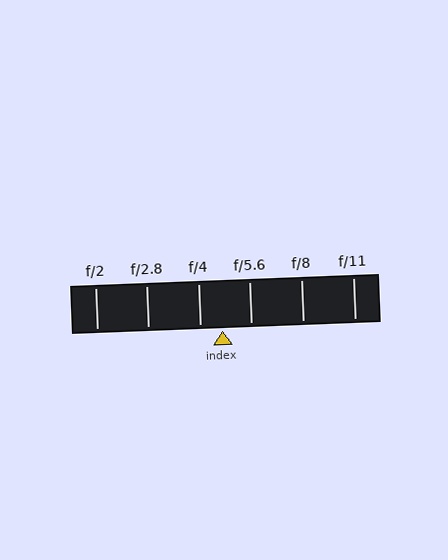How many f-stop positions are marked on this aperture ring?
There are 6 f-stop positions marked.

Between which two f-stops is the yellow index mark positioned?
The index mark is between f/4 and f/5.6.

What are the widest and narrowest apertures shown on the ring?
The widest aperture shown is f/2 and the narrowest is f/11.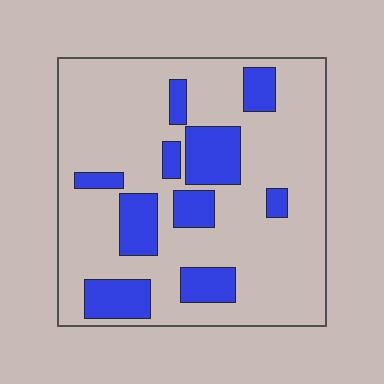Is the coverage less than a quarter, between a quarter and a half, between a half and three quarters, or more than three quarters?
Less than a quarter.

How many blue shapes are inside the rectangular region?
10.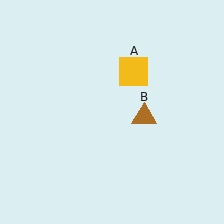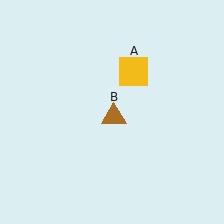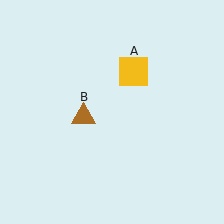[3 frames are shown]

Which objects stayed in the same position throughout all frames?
Yellow square (object A) remained stationary.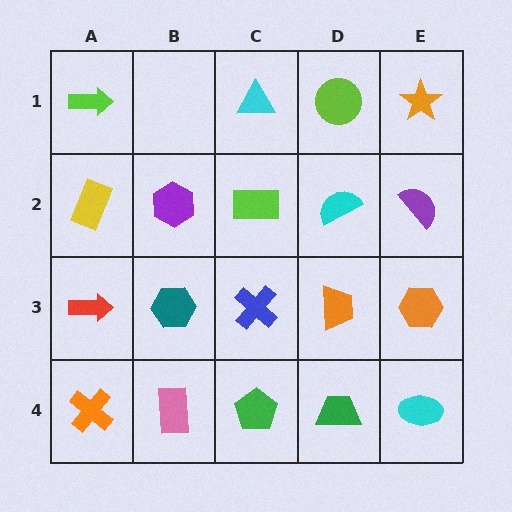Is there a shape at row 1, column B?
No, that cell is empty.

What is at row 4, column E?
A cyan ellipse.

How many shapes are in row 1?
4 shapes.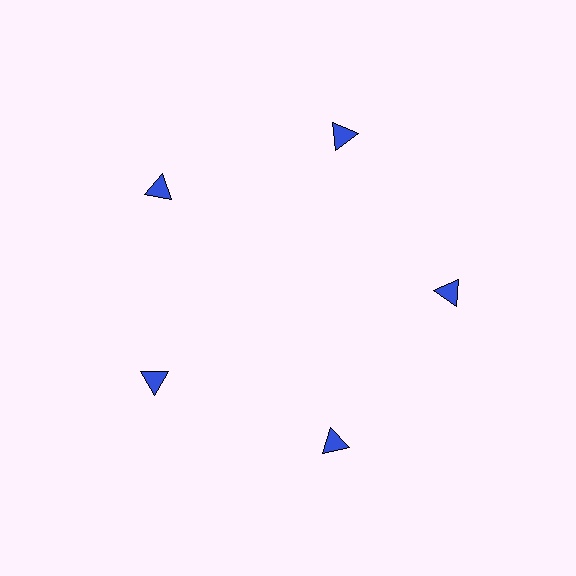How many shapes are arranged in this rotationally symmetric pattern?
There are 5 shapes, arranged in 5 groups of 1.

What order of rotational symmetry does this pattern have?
This pattern has 5-fold rotational symmetry.